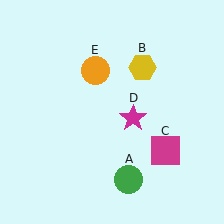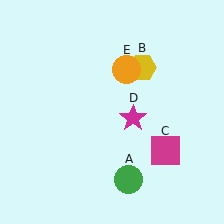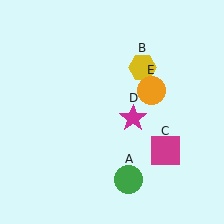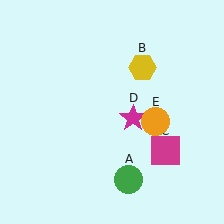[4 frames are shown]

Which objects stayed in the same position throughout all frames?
Green circle (object A) and yellow hexagon (object B) and magenta square (object C) and magenta star (object D) remained stationary.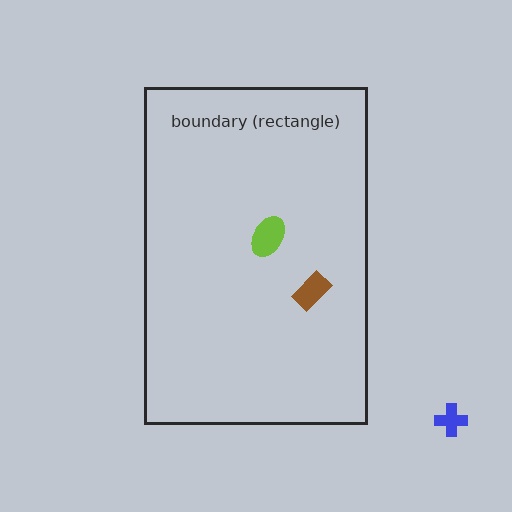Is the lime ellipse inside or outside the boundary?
Inside.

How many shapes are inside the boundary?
2 inside, 1 outside.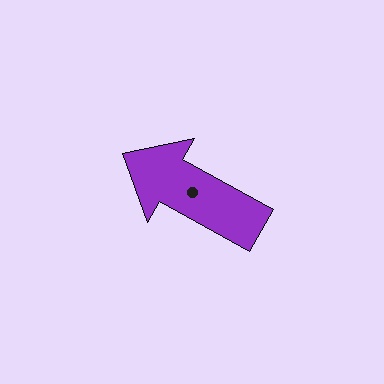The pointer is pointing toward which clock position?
Roughly 10 o'clock.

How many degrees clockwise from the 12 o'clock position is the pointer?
Approximately 299 degrees.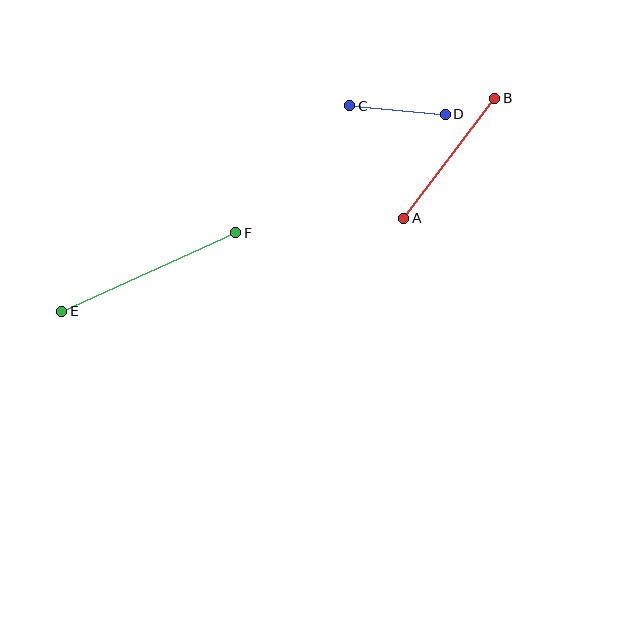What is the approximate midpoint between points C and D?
The midpoint is at approximately (398, 110) pixels.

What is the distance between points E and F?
The distance is approximately 191 pixels.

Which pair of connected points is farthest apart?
Points E and F are farthest apart.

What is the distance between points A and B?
The distance is approximately 151 pixels.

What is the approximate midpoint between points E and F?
The midpoint is at approximately (149, 272) pixels.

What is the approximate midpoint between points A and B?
The midpoint is at approximately (449, 158) pixels.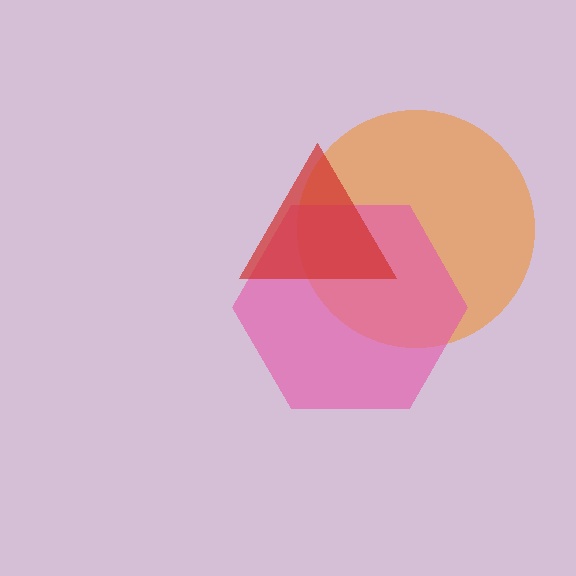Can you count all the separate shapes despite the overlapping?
Yes, there are 3 separate shapes.